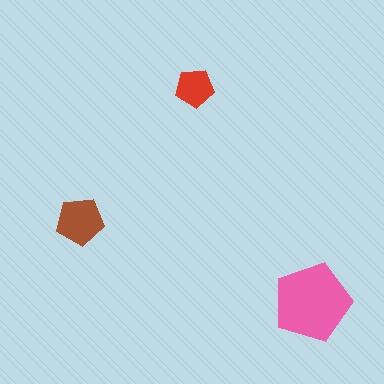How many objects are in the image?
There are 3 objects in the image.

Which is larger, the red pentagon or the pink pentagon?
The pink one.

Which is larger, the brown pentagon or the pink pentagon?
The pink one.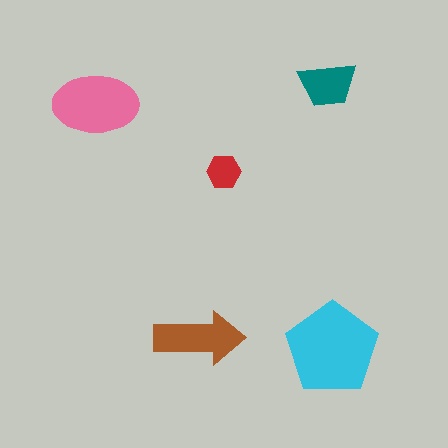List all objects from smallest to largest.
The red hexagon, the teal trapezoid, the brown arrow, the pink ellipse, the cyan pentagon.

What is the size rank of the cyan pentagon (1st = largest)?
1st.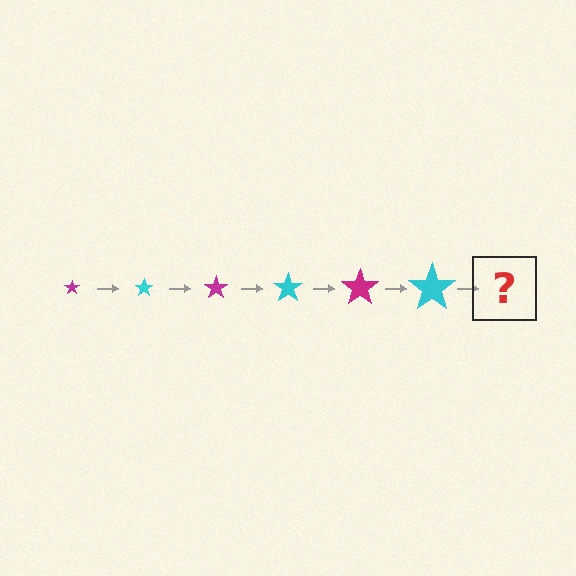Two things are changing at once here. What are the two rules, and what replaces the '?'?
The two rules are that the star grows larger each step and the color cycles through magenta and cyan. The '?' should be a magenta star, larger than the previous one.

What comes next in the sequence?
The next element should be a magenta star, larger than the previous one.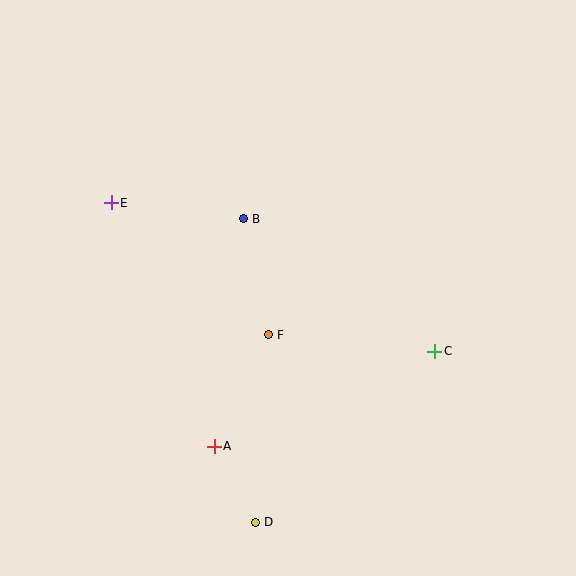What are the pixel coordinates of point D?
Point D is at (255, 522).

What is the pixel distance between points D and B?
The distance between D and B is 304 pixels.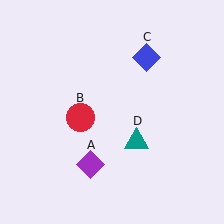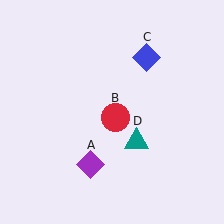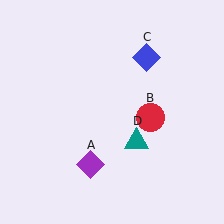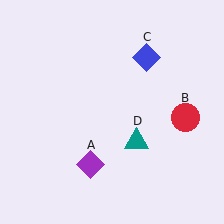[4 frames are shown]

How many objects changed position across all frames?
1 object changed position: red circle (object B).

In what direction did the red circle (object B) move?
The red circle (object B) moved right.